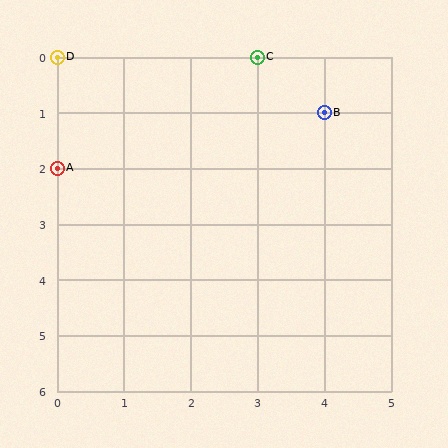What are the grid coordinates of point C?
Point C is at grid coordinates (3, 0).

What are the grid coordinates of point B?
Point B is at grid coordinates (4, 1).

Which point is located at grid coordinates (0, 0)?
Point D is at (0, 0).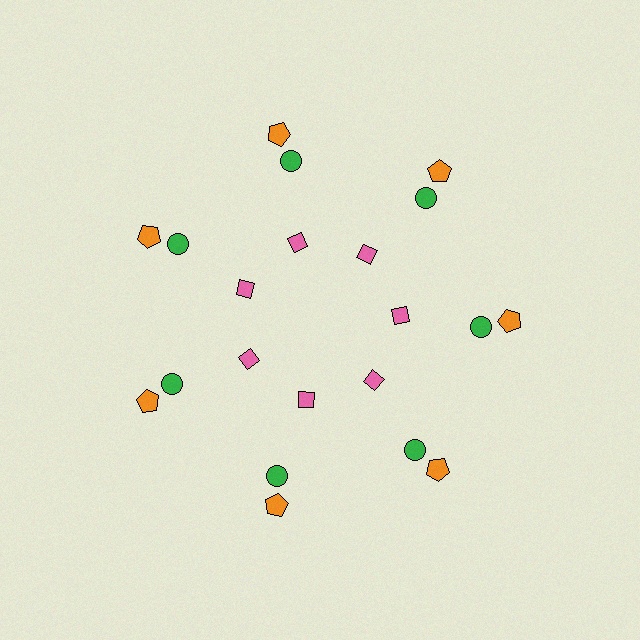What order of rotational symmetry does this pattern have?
This pattern has 7-fold rotational symmetry.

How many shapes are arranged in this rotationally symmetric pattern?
There are 21 shapes, arranged in 7 groups of 3.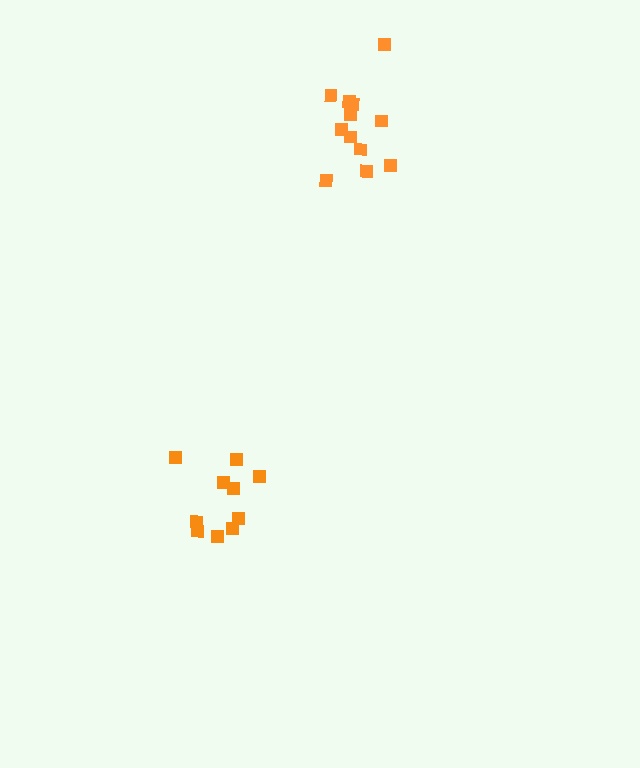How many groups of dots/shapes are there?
There are 2 groups.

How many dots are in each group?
Group 1: 10 dots, Group 2: 12 dots (22 total).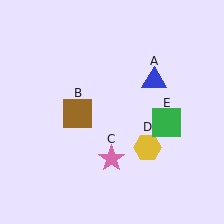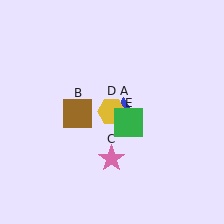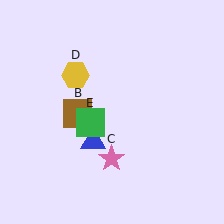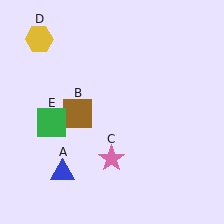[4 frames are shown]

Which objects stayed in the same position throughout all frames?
Brown square (object B) and pink star (object C) remained stationary.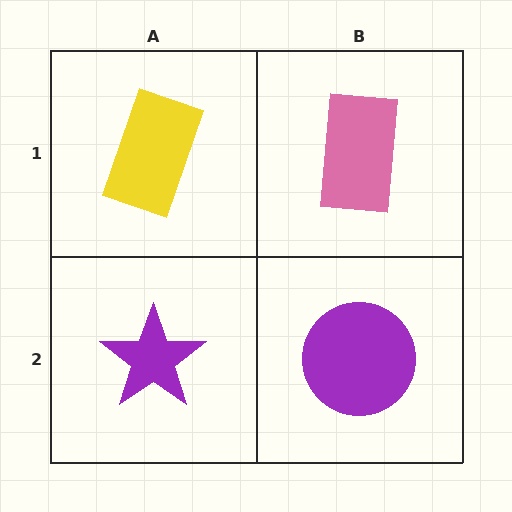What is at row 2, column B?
A purple circle.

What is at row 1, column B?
A pink rectangle.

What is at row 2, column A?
A purple star.